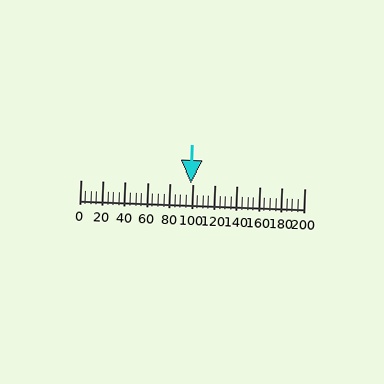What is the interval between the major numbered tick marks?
The major tick marks are spaced 20 units apart.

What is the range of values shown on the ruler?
The ruler shows values from 0 to 200.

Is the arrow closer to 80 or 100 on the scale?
The arrow is closer to 100.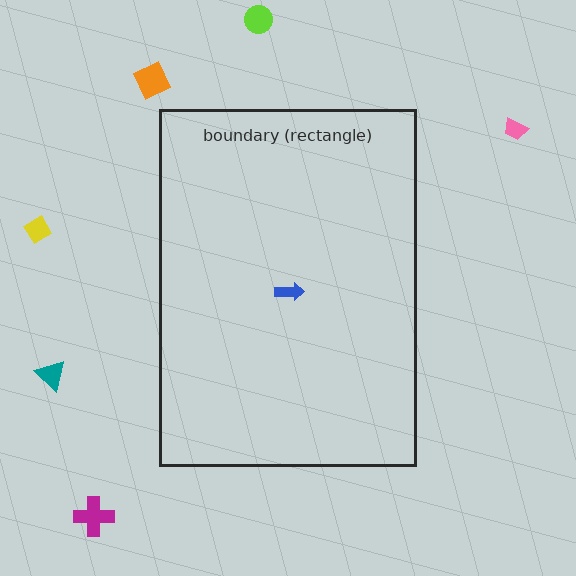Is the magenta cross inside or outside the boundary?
Outside.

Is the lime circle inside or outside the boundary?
Outside.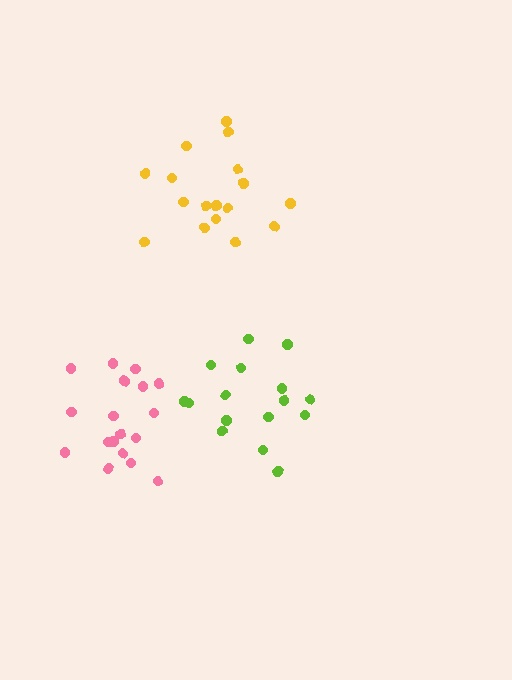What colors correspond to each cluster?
The clusters are colored: yellow, lime, pink.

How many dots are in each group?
Group 1: 17 dots, Group 2: 16 dots, Group 3: 18 dots (51 total).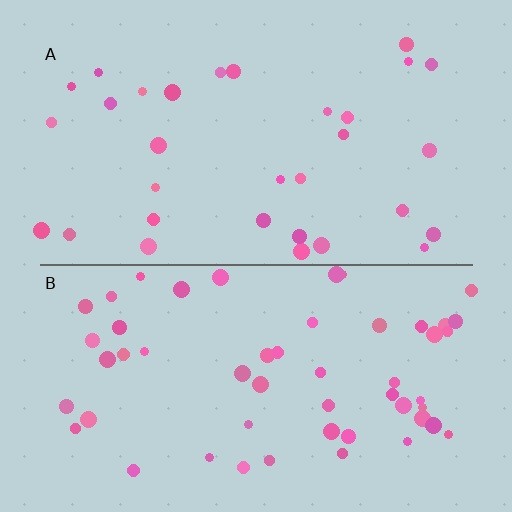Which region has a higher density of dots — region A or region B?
B (the bottom).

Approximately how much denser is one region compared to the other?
Approximately 1.7× — region B over region A.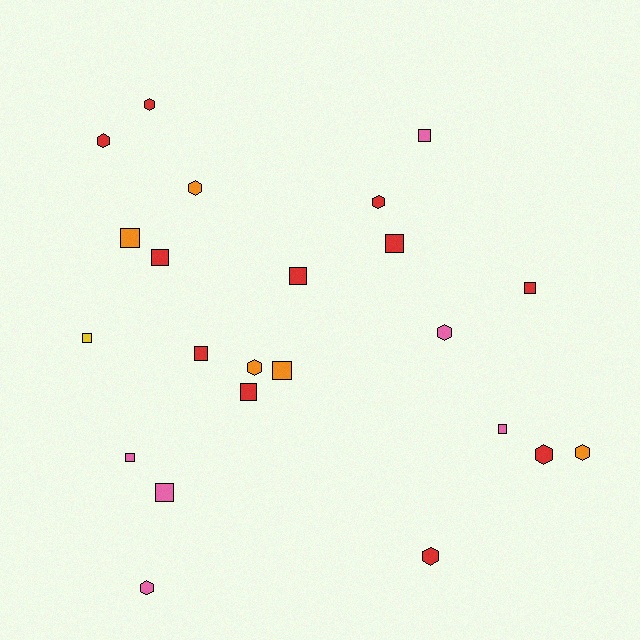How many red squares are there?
There are 6 red squares.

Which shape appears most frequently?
Square, with 13 objects.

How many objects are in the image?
There are 23 objects.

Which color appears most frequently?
Red, with 11 objects.